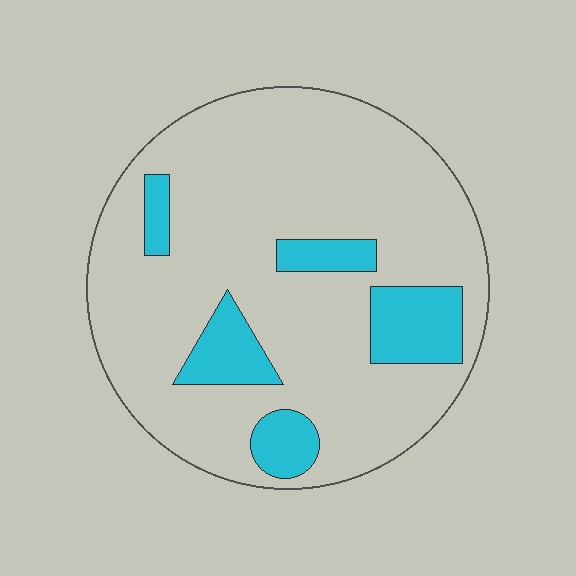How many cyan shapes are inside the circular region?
5.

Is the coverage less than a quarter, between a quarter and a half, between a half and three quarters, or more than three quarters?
Less than a quarter.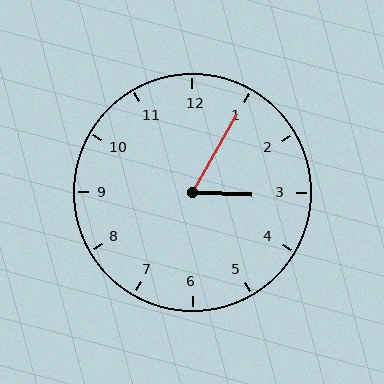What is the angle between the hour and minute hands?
Approximately 62 degrees.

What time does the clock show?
3:05.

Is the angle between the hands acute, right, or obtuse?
It is acute.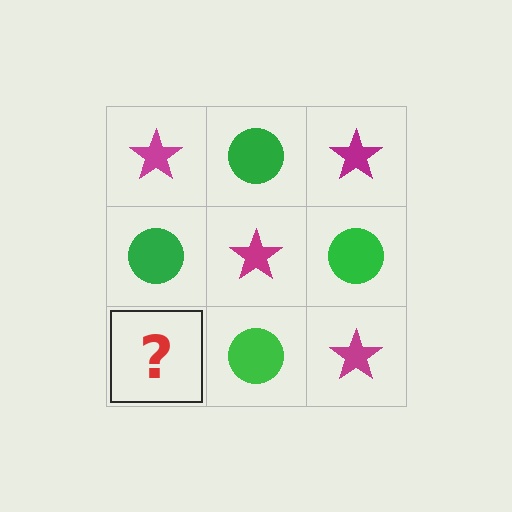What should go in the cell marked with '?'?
The missing cell should contain a magenta star.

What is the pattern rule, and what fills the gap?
The rule is that it alternates magenta star and green circle in a checkerboard pattern. The gap should be filled with a magenta star.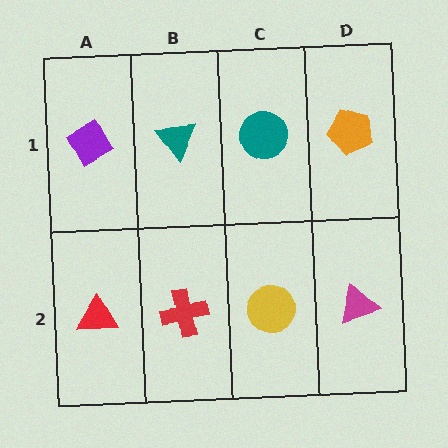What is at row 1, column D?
An orange pentagon.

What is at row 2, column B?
A red cross.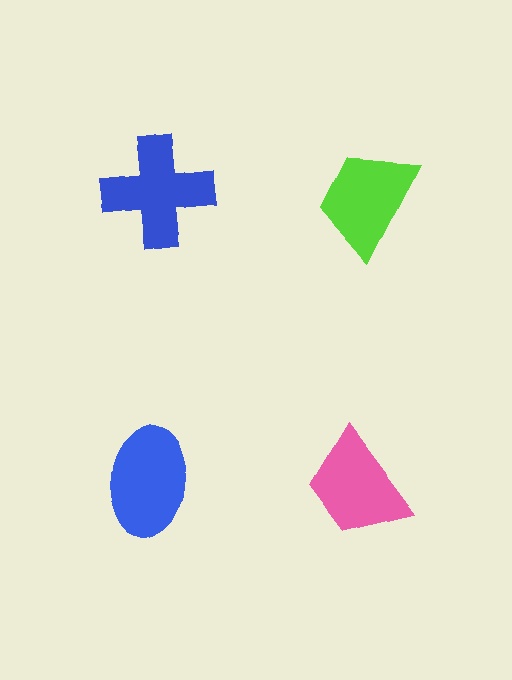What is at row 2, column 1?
A blue ellipse.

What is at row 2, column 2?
A pink trapezoid.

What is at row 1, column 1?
A blue cross.